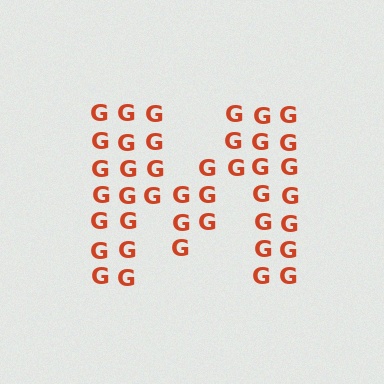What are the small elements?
The small elements are letter G's.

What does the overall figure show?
The overall figure shows the letter M.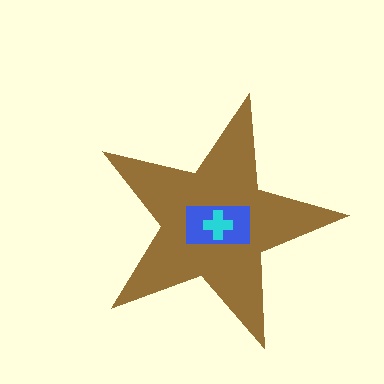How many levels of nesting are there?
3.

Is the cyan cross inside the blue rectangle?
Yes.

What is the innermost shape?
The cyan cross.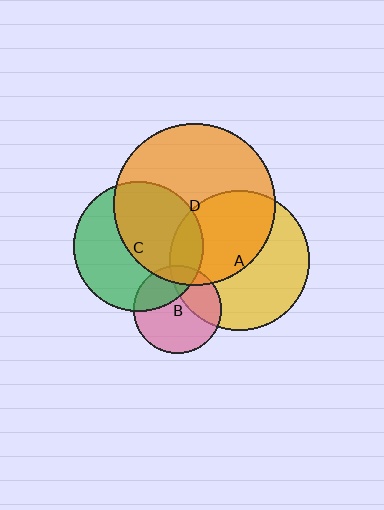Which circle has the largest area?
Circle D (orange).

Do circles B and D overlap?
Yes.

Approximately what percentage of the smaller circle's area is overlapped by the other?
Approximately 15%.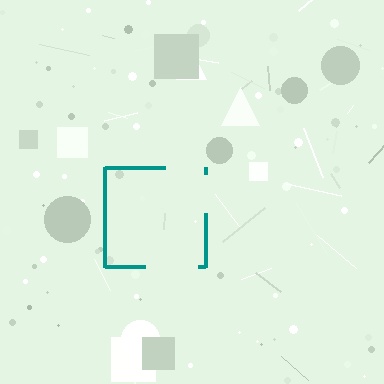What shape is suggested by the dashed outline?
The dashed outline suggests a square.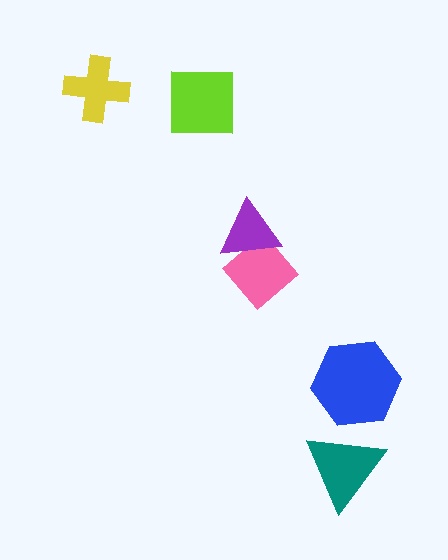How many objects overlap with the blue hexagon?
0 objects overlap with the blue hexagon.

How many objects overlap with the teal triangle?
0 objects overlap with the teal triangle.